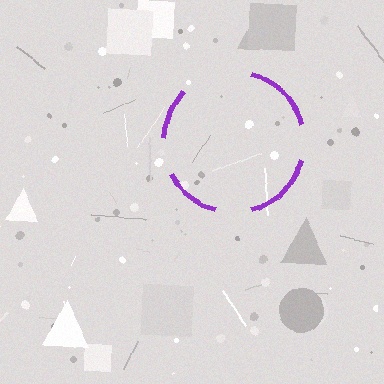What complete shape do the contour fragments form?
The contour fragments form a circle.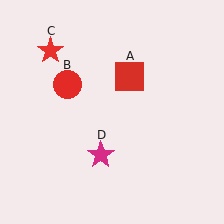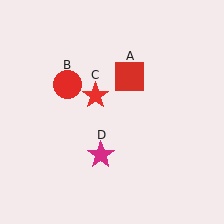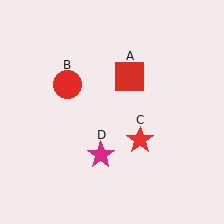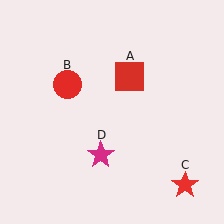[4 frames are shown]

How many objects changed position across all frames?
1 object changed position: red star (object C).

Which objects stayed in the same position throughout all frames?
Red square (object A) and red circle (object B) and magenta star (object D) remained stationary.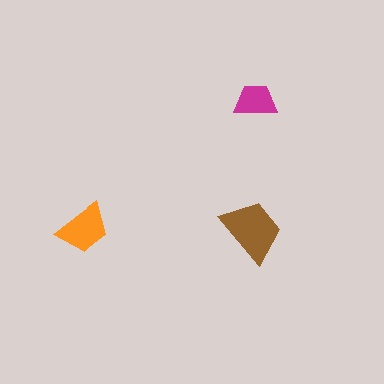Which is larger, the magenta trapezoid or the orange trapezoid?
The orange one.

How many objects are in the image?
There are 3 objects in the image.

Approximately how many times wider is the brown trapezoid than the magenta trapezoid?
About 1.5 times wider.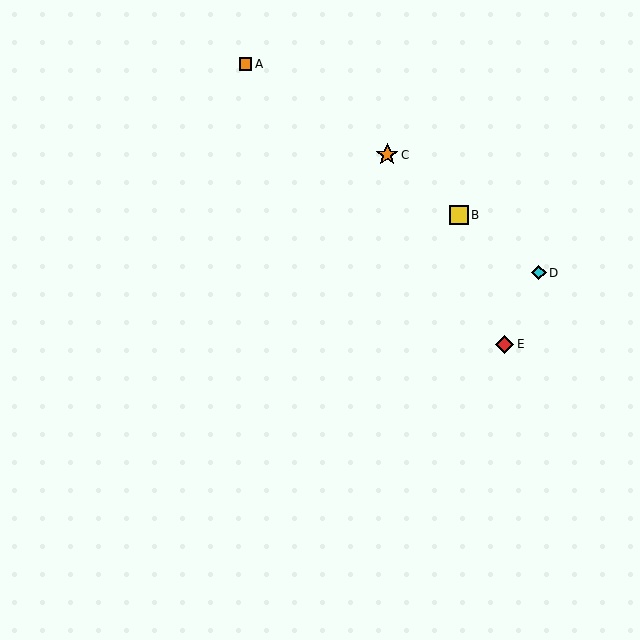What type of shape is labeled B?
Shape B is a yellow square.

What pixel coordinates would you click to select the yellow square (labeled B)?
Click at (459, 215) to select the yellow square B.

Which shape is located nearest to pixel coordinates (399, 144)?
The orange star (labeled C) at (387, 155) is nearest to that location.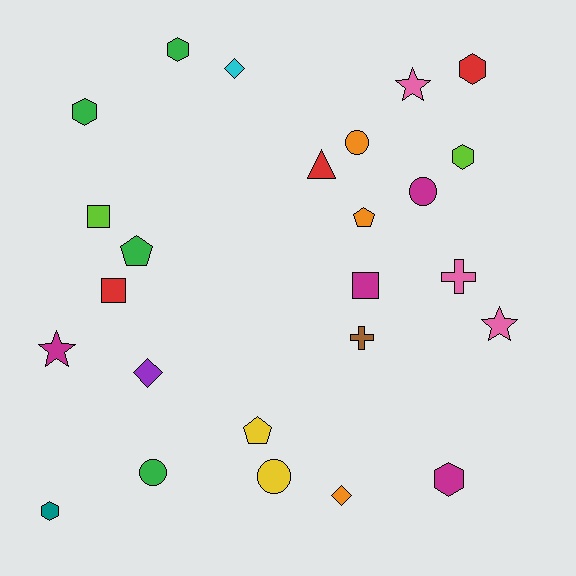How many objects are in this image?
There are 25 objects.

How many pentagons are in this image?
There are 3 pentagons.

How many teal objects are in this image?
There is 1 teal object.